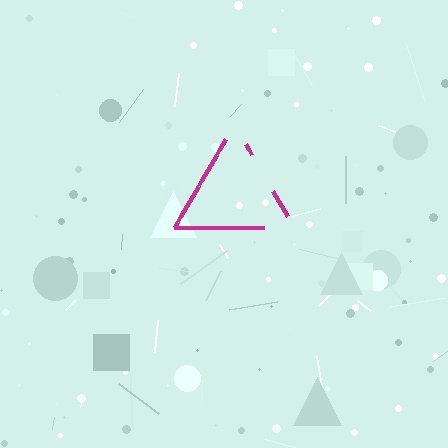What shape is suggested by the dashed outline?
The dashed outline suggests a triangle.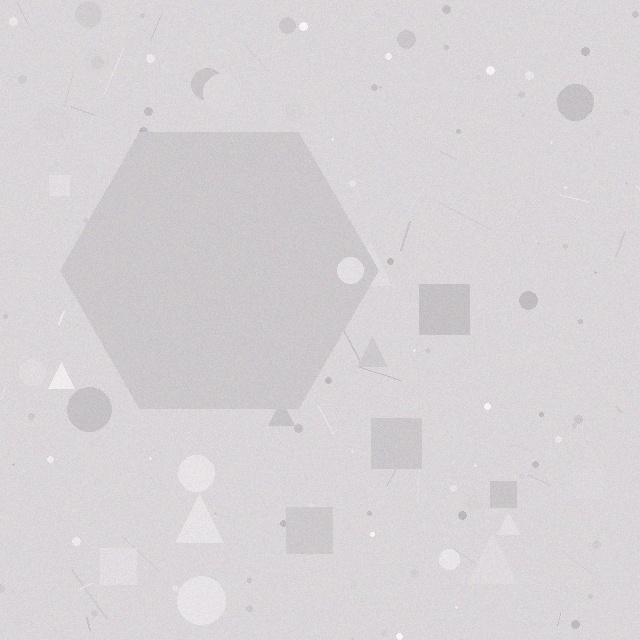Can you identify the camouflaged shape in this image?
The camouflaged shape is a hexagon.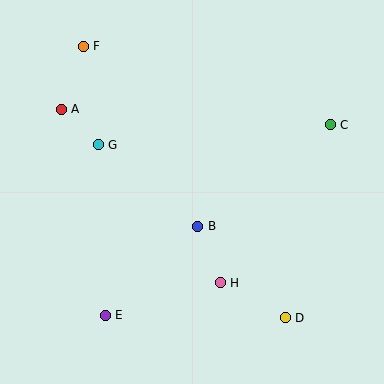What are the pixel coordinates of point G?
Point G is at (98, 145).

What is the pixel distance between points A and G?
The distance between A and G is 52 pixels.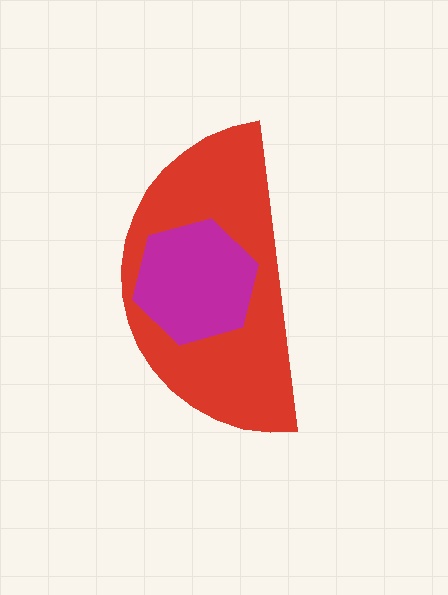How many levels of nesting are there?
2.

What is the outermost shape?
The red semicircle.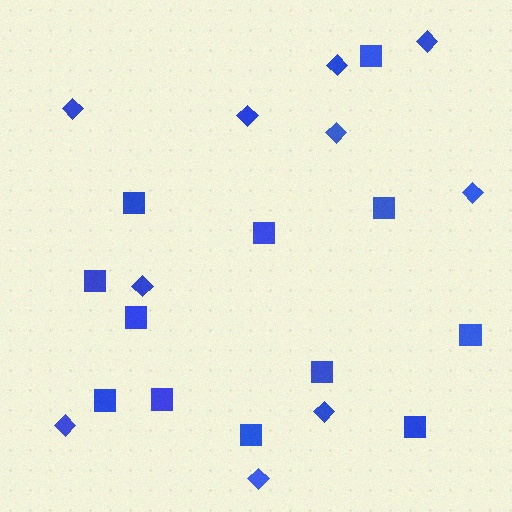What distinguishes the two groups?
There are 2 groups: one group of diamonds (10) and one group of squares (12).